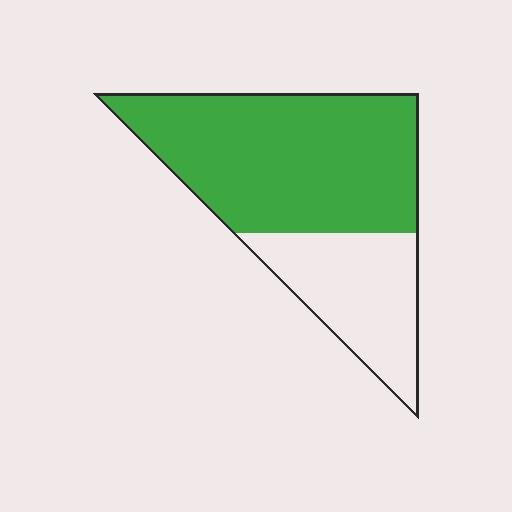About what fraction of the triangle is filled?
About two thirds (2/3).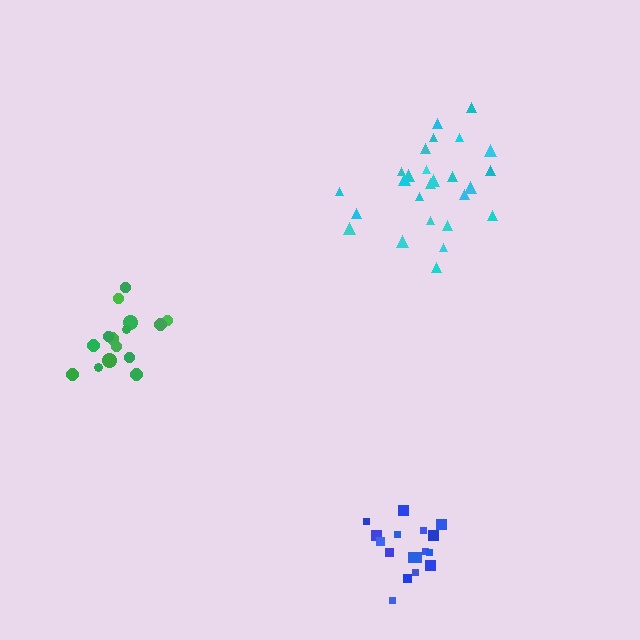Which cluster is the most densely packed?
Blue.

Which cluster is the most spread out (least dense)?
Cyan.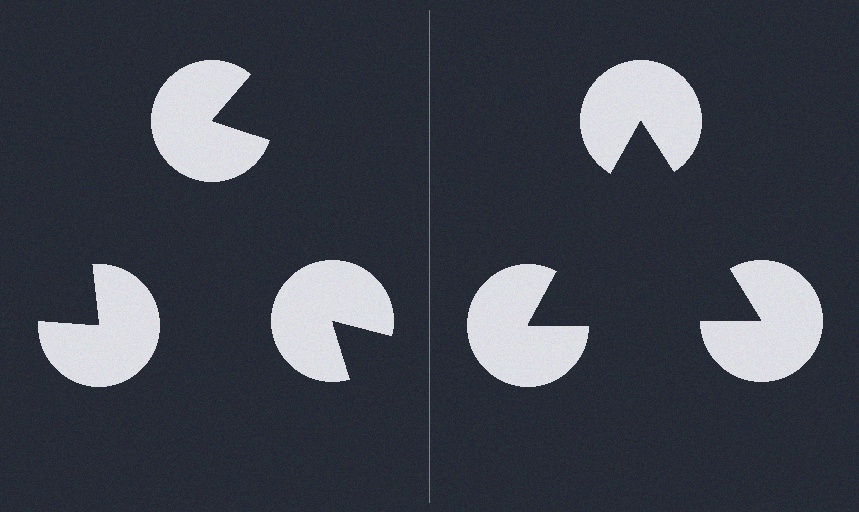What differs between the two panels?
The pac-man discs are positioned identically on both sides; only the wedge orientations differ. On the right they align to a triangle; on the left they are misaligned.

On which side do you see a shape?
An illusory triangle appears on the right side. On the left side the wedge cuts are rotated, so no coherent shape forms.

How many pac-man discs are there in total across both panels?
6 — 3 on each side.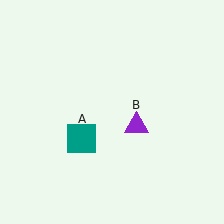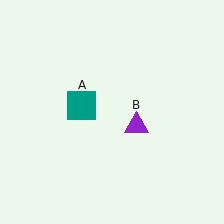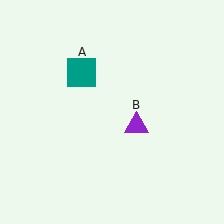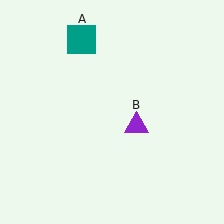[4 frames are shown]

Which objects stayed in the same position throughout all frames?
Purple triangle (object B) remained stationary.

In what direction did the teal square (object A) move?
The teal square (object A) moved up.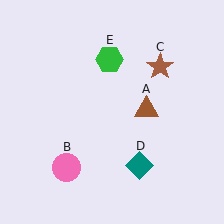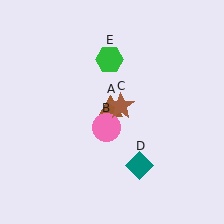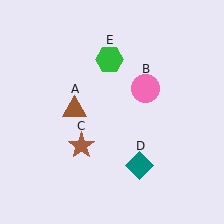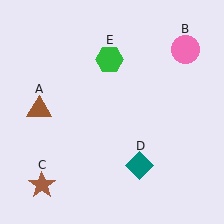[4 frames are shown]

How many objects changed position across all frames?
3 objects changed position: brown triangle (object A), pink circle (object B), brown star (object C).